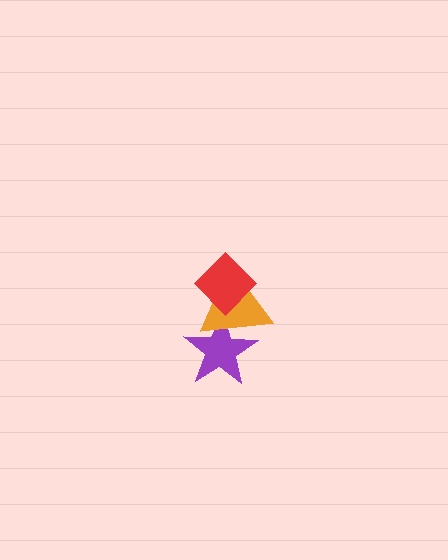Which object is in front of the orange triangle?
The red diamond is in front of the orange triangle.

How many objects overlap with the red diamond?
1 object overlaps with the red diamond.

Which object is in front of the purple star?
The orange triangle is in front of the purple star.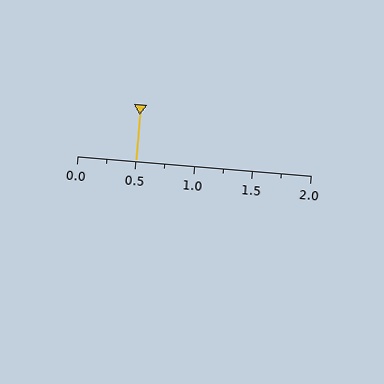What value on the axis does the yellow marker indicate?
The marker indicates approximately 0.5.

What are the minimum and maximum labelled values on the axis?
The axis runs from 0.0 to 2.0.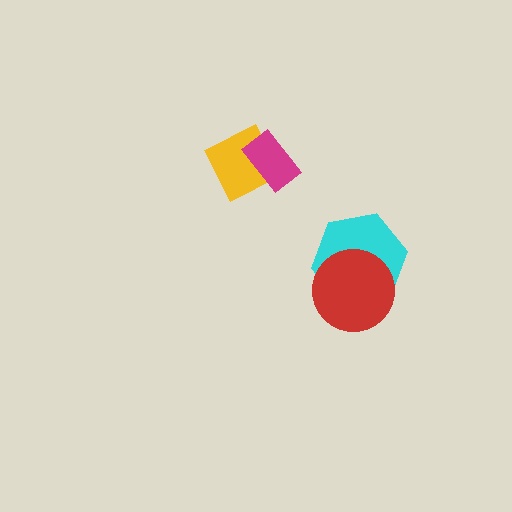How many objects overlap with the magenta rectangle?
1 object overlaps with the magenta rectangle.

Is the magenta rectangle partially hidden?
No, no other shape covers it.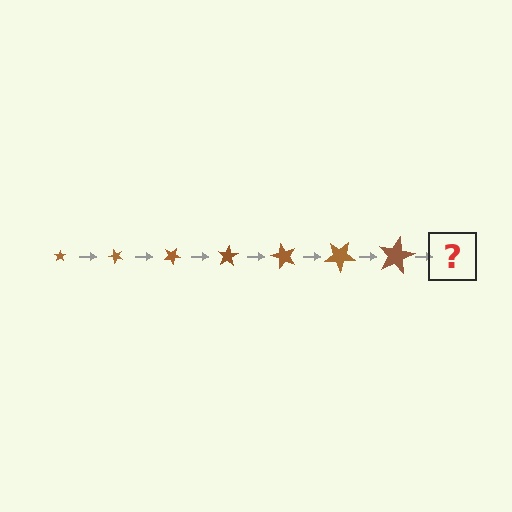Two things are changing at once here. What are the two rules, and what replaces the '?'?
The two rules are that the star grows larger each step and it rotates 50 degrees each step. The '?' should be a star, larger than the previous one and rotated 350 degrees from the start.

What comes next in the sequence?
The next element should be a star, larger than the previous one and rotated 350 degrees from the start.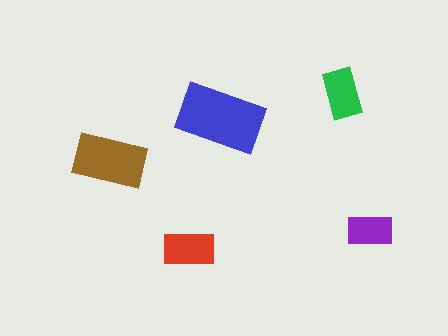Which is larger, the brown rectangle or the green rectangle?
The brown one.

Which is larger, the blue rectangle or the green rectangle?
The blue one.